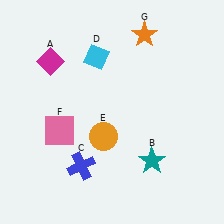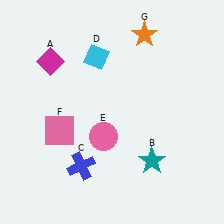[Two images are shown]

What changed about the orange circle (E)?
In Image 1, E is orange. In Image 2, it changed to pink.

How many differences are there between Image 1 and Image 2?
There is 1 difference between the two images.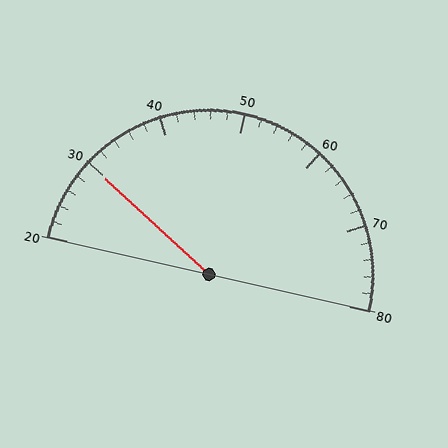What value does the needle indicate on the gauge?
The needle indicates approximately 30.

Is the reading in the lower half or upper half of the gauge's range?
The reading is in the lower half of the range (20 to 80).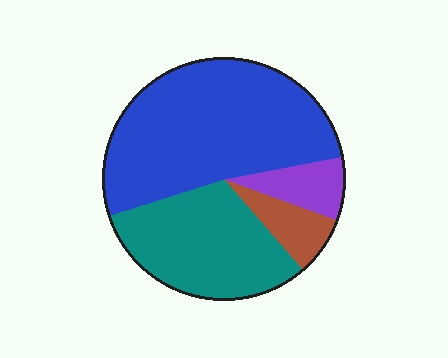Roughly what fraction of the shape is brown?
Brown takes up about one tenth (1/10) of the shape.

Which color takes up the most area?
Blue, at roughly 50%.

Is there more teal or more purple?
Teal.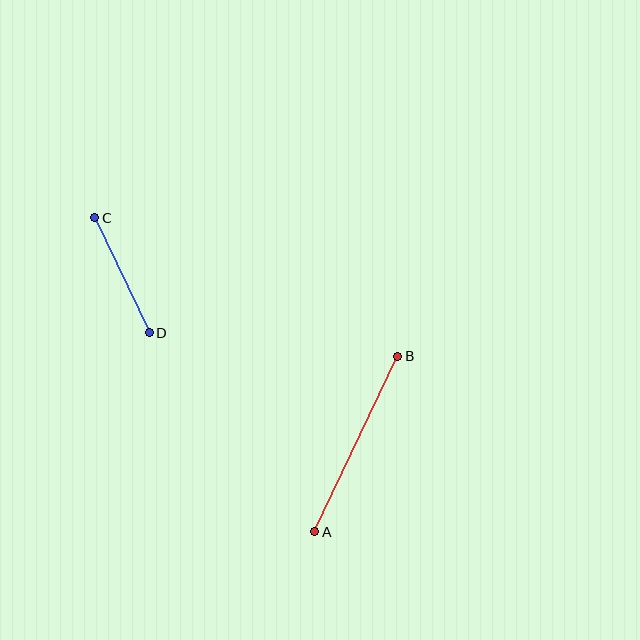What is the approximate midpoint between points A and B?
The midpoint is at approximately (356, 444) pixels.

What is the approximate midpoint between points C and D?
The midpoint is at approximately (122, 275) pixels.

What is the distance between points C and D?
The distance is approximately 128 pixels.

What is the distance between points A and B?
The distance is approximately 194 pixels.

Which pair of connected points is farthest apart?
Points A and B are farthest apart.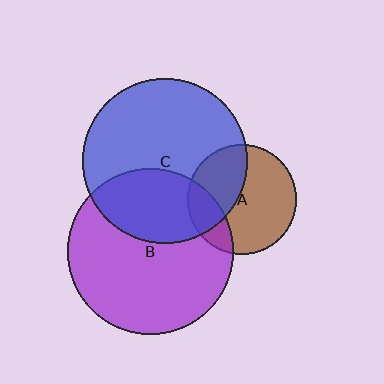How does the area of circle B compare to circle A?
Approximately 2.3 times.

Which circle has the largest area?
Circle B (purple).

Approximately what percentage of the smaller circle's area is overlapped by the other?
Approximately 20%.